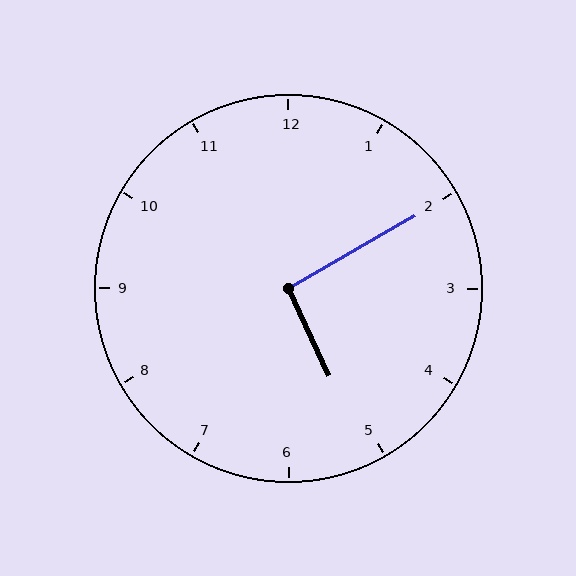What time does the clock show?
5:10.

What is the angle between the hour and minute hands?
Approximately 95 degrees.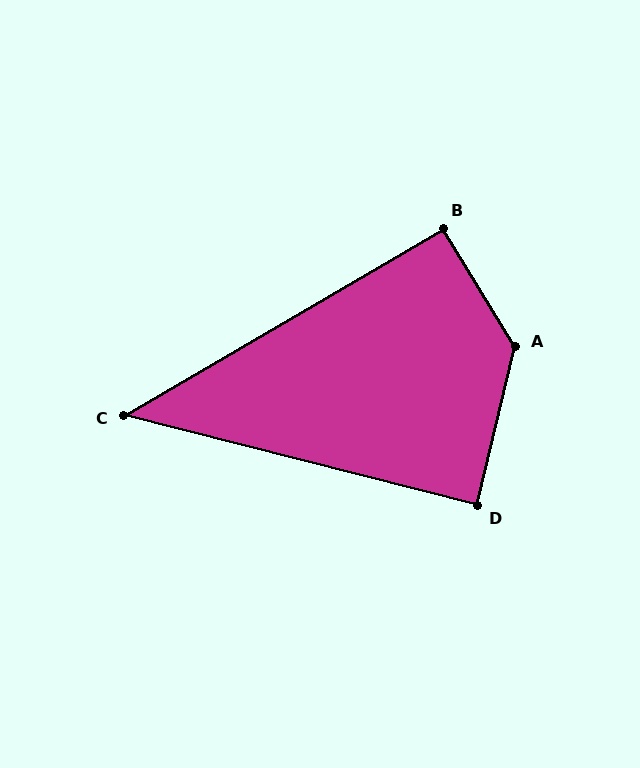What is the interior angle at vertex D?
Approximately 89 degrees (approximately right).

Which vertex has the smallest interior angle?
C, at approximately 45 degrees.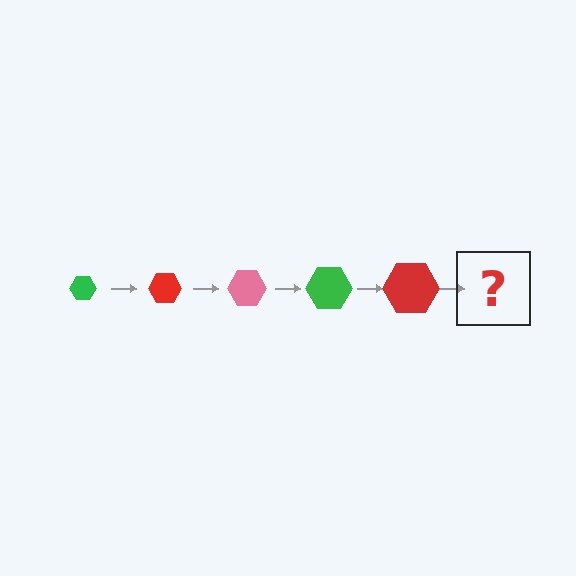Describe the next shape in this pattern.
It should be a pink hexagon, larger than the previous one.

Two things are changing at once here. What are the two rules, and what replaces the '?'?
The two rules are that the hexagon grows larger each step and the color cycles through green, red, and pink. The '?' should be a pink hexagon, larger than the previous one.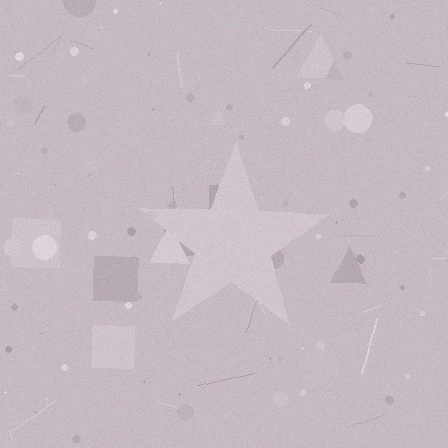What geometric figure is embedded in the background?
A star is embedded in the background.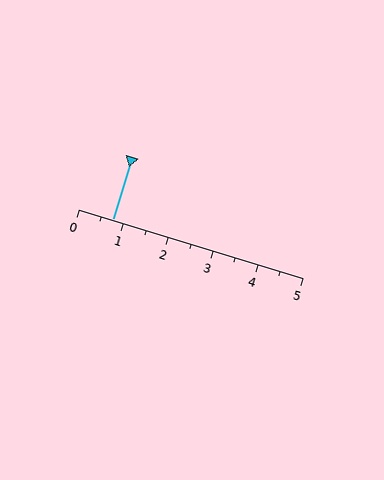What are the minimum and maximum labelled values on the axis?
The axis runs from 0 to 5.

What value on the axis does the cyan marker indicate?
The marker indicates approximately 0.8.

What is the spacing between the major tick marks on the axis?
The major ticks are spaced 1 apart.